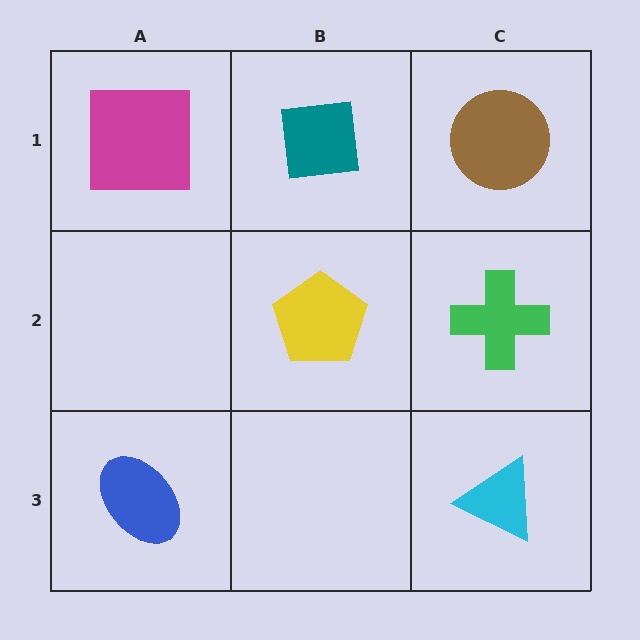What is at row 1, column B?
A teal square.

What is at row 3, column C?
A cyan triangle.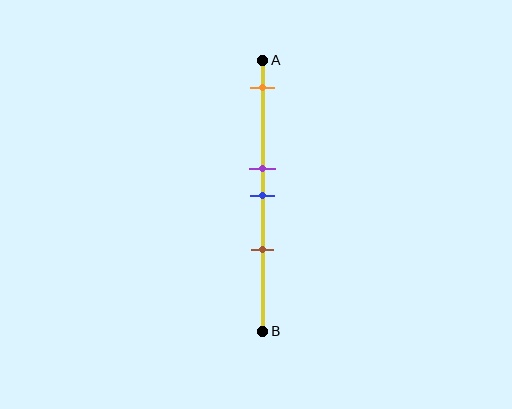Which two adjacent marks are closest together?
The purple and blue marks are the closest adjacent pair.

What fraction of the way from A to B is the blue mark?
The blue mark is approximately 50% (0.5) of the way from A to B.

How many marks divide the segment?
There are 4 marks dividing the segment.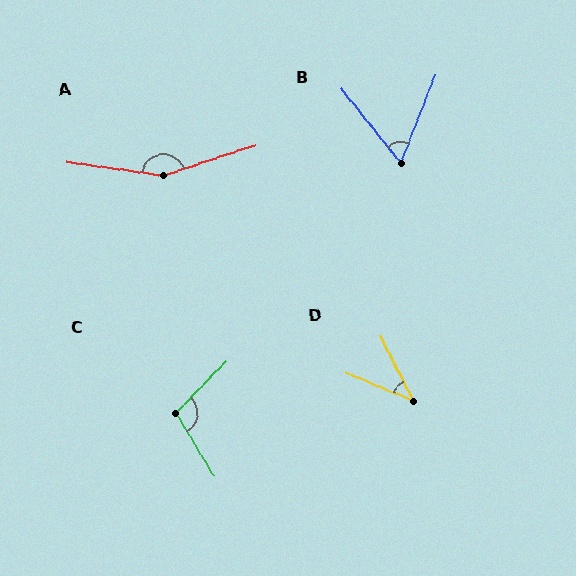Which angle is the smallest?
D, at approximately 40 degrees.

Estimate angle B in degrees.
Approximately 60 degrees.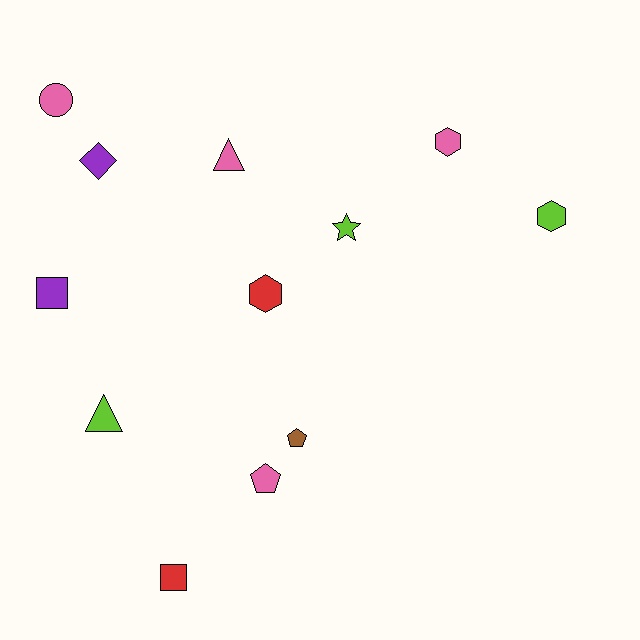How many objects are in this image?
There are 12 objects.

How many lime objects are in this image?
There are 3 lime objects.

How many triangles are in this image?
There are 2 triangles.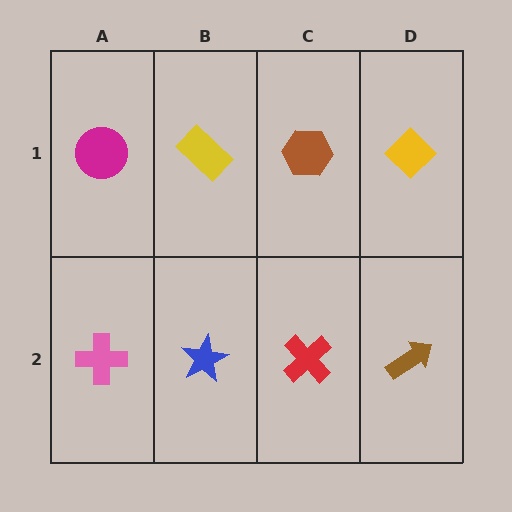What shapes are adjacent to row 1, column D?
A brown arrow (row 2, column D), a brown hexagon (row 1, column C).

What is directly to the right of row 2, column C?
A brown arrow.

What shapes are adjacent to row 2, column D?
A yellow diamond (row 1, column D), a red cross (row 2, column C).